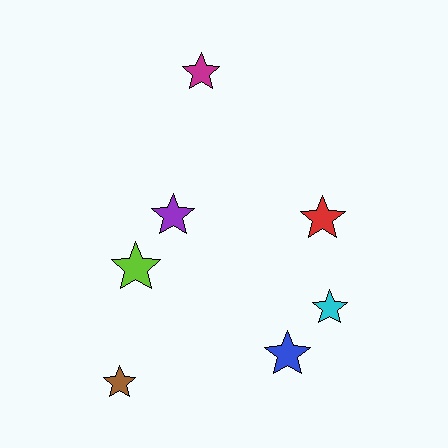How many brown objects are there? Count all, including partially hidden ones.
There is 1 brown object.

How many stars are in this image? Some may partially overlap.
There are 7 stars.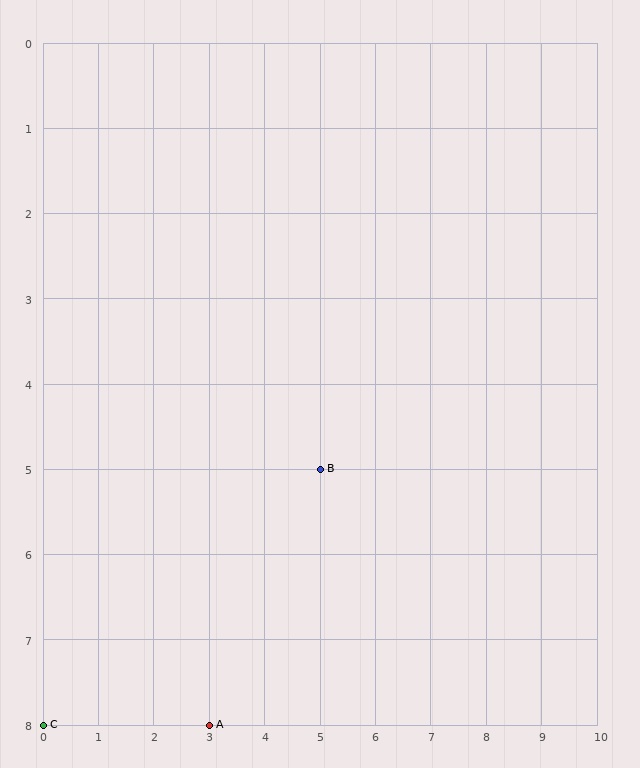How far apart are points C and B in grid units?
Points C and B are 5 columns and 3 rows apart (about 5.8 grid units diagonally).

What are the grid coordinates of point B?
Point B is at grid coordinates (5, 5).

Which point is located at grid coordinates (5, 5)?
Point B is at (5, 5).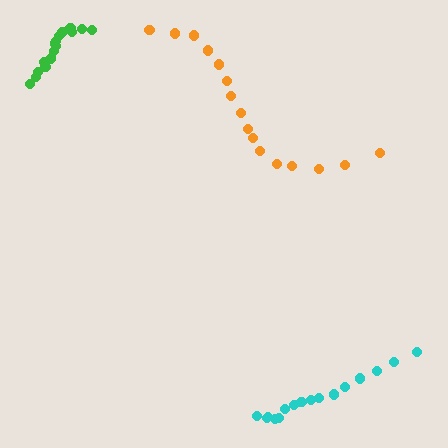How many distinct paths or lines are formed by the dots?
There are 3 distinct paths.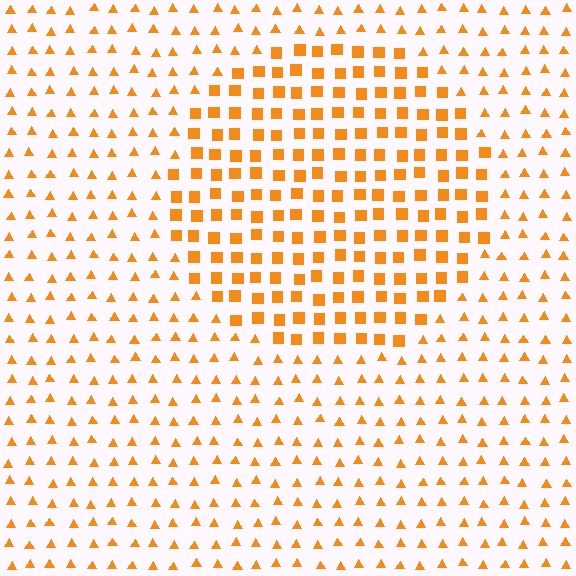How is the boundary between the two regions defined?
The boundary is defined by a change in element shape: squares inside vs. triangles outside. All elements share the same color and spacing.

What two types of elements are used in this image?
The image uses squares inside the circle region and triangles outside it.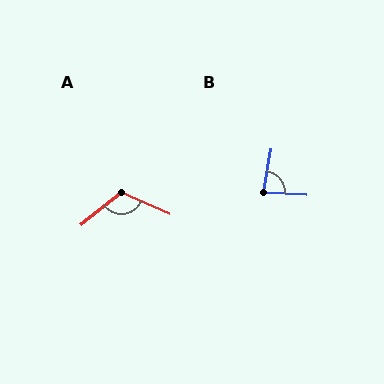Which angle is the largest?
A, at approximately 118 degrees.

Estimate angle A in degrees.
Approximately 118 degrees.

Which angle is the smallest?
B, at approximately 83 degrees.